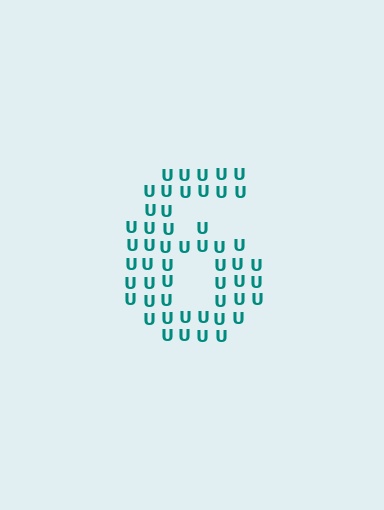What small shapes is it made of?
It is made of small letter U's.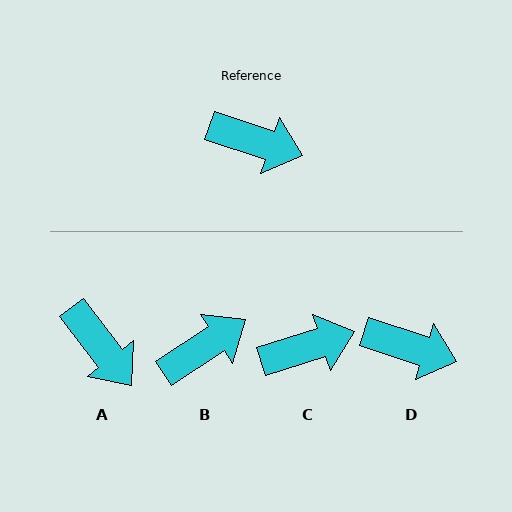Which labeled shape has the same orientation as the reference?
D.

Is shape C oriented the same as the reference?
No, it is off by about 36 degrees.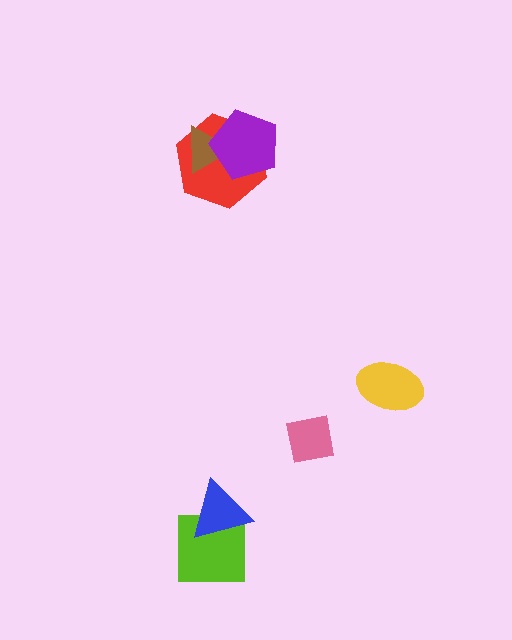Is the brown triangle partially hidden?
Yes, it is partially covered by another shape.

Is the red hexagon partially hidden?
Yes, it is partially covered by another shape.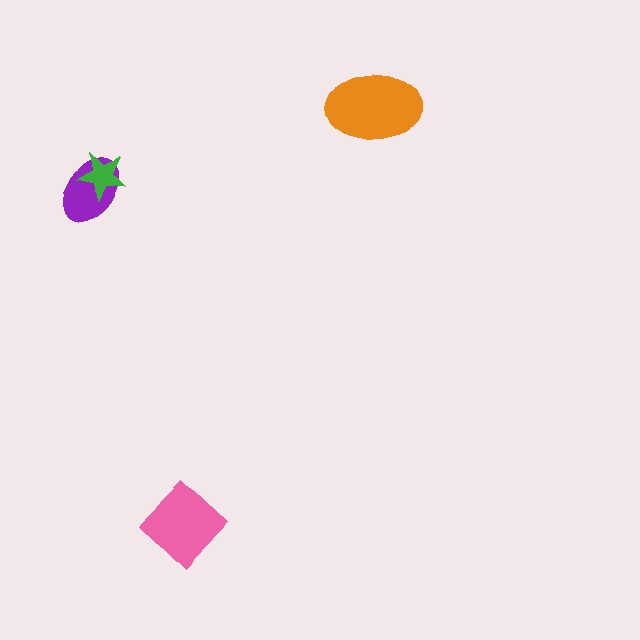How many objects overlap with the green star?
1 object overlaps with the green star.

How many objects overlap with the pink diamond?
0 objects overlap with the pink diamond.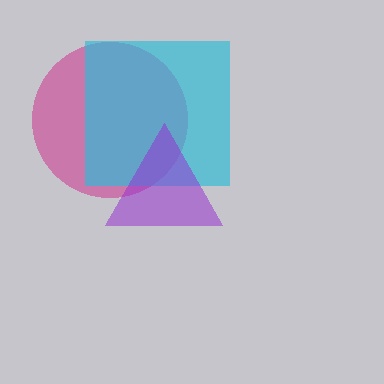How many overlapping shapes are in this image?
There are 3 overlapping shapes in the image.